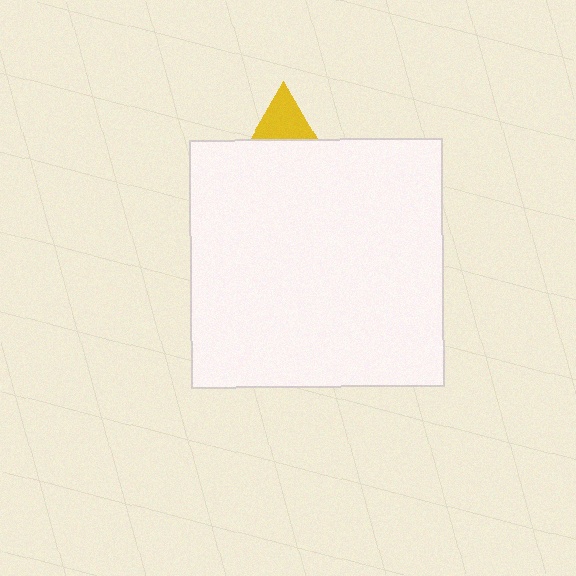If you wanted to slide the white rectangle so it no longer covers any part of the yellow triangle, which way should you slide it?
Slide it down — that is the most direct way to separate the two shapes.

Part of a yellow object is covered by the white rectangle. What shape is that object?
It is a triangle.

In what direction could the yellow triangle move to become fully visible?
The yellow triangle could move up. That would shift it out from behind the white rectangle entirely.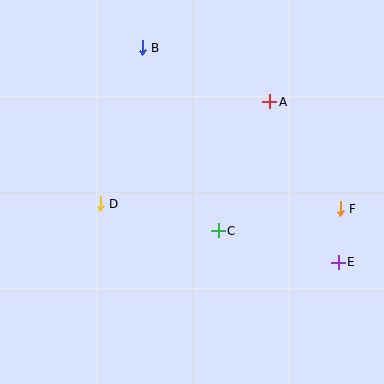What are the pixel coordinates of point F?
Point F is at (340, 209).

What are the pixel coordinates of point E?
Point E is at (338, 262).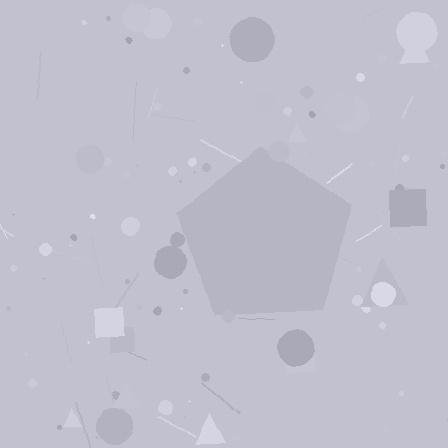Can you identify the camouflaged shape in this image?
The camouflaged shape is a pentagon.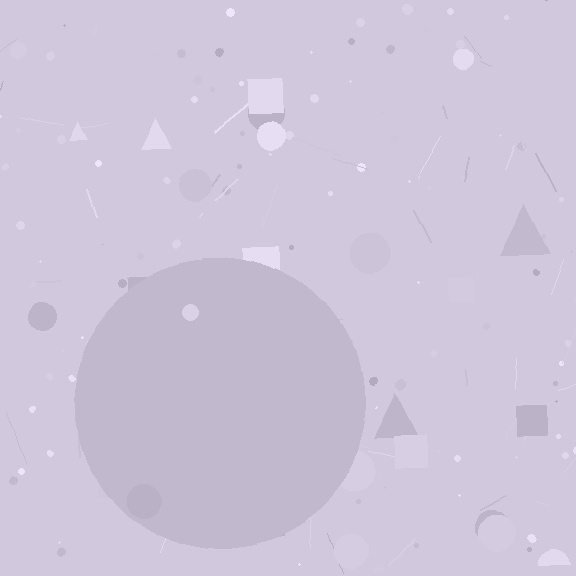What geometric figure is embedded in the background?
A circle is embedded in the background.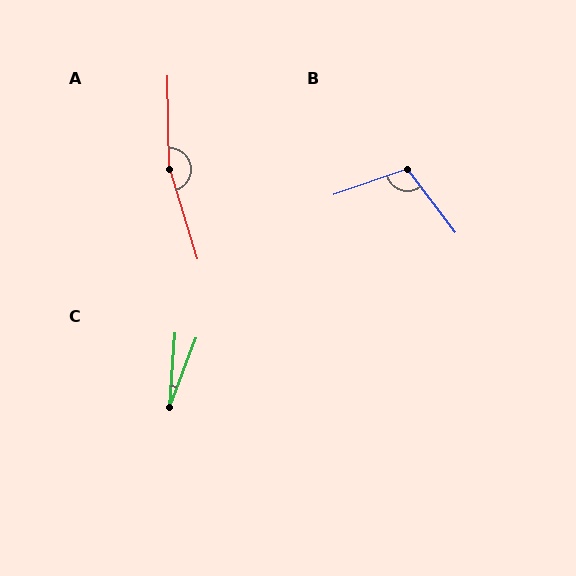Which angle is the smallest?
C, at approximately 16 degrees.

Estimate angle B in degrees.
Approximately 108 degrees.